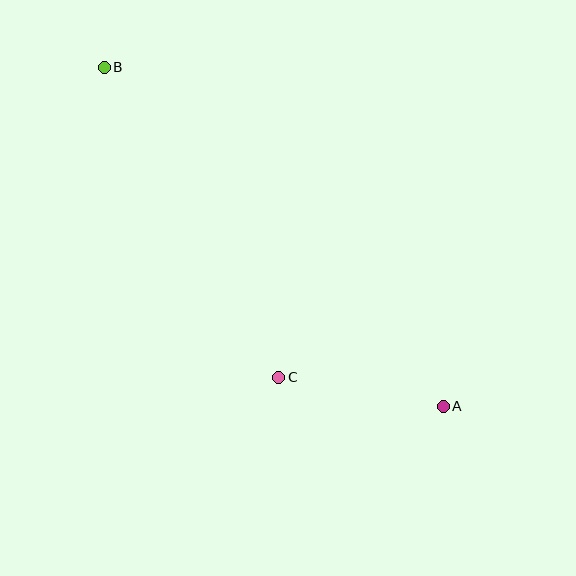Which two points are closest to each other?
Points A and C are closest to each other.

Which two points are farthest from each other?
Points A and B are farthest from each other.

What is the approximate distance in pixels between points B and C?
The distance between B and C is approximately 356 pixels.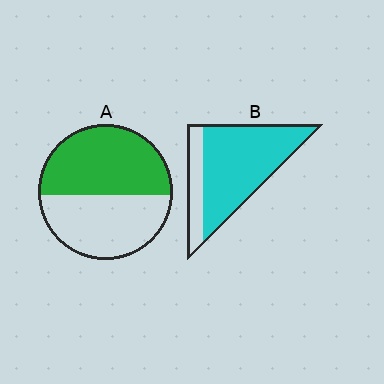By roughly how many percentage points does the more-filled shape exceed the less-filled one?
By roughly 25 percentage points (B over A).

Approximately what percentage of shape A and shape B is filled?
A is approximately 55% and B is approximately 80%.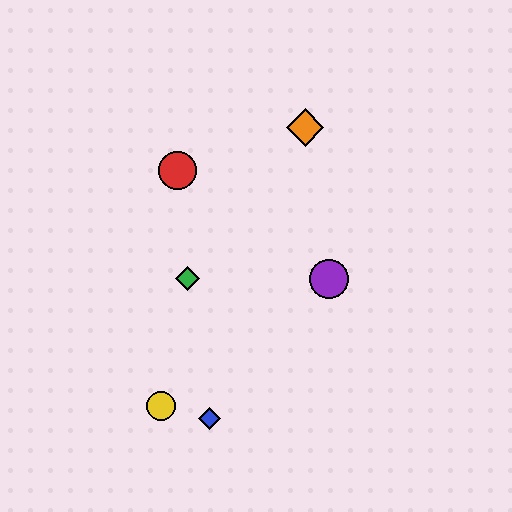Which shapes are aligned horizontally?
The green diamond, the purple circle are aligned horizontally.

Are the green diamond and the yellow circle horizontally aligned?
No, the green diamond is at y≈279 and the yellow circle is at y≈406.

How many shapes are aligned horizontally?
2 shapes (the green diamond, the purple circle) are aligned horizontally.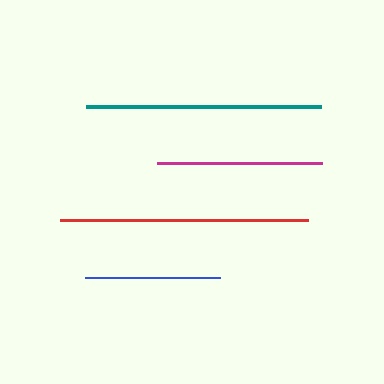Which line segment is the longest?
The red line is the longest at approximately 248 pixels.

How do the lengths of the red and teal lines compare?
The red and teal lines are approximately the same length.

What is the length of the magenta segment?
The magenta segment is approximately 165 pixels long.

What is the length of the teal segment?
The teal segment is approximately 235 pixels long.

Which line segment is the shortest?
The blue line is the shortest at approximately 135 pixels.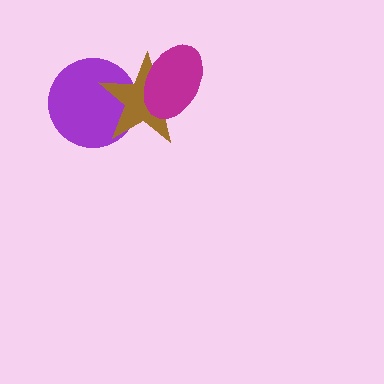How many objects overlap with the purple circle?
1 object overlaps with the purple circle.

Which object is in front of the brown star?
The magenta ellipse is in front of the brown star.